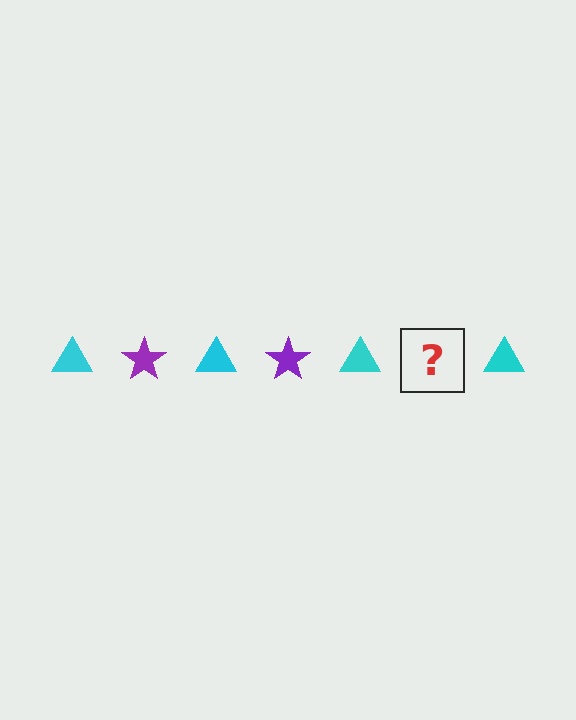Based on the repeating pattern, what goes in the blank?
The blank should be a purple star.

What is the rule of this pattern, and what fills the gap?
The rule is that the pattern alternates between cyan triangle and purple star. The gap should be filled with a purple star.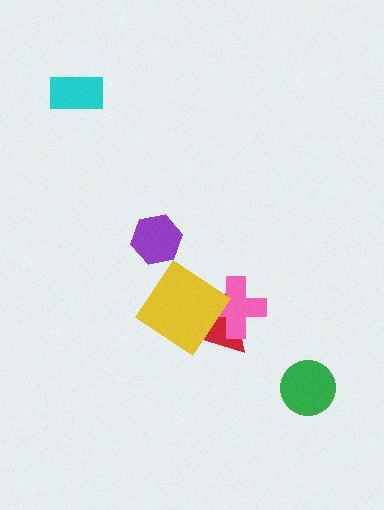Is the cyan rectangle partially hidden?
No, no other shape covers it.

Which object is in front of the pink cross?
The yellow diamond is in front of the pink cross.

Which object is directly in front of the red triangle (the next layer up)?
The pink cross is directly in front of the red triangle.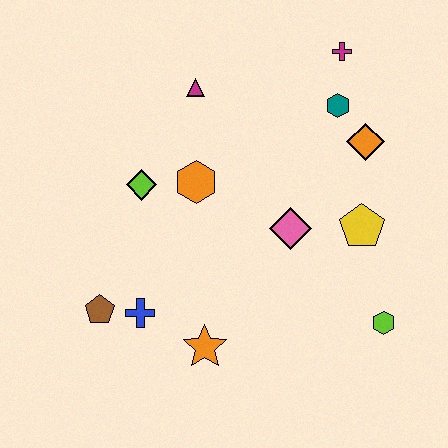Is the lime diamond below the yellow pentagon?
No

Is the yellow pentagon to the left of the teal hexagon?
No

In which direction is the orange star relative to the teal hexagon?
The orange star is below the teal hexagon.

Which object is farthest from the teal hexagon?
The brown pentagon is farthest from the teal hexagon.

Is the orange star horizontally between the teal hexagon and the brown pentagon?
Yes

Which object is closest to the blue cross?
The brown pentagon is closest to the blue cross.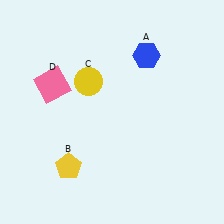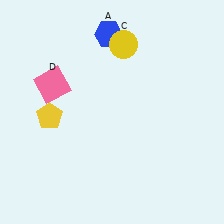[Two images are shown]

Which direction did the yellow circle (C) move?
The yellow circle (C) moved up.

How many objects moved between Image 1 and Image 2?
3 objects moved between the two images.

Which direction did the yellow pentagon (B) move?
The yellow pentagon (B) moved up.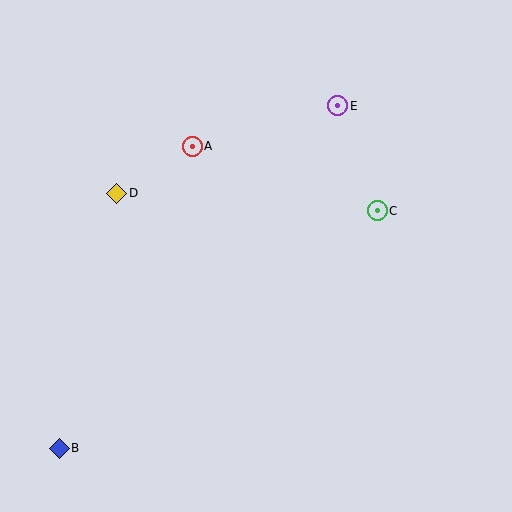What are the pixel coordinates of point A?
Point A is at (192, 146).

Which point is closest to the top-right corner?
Point E is closest to the top-right corner.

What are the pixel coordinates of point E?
Point E is at (338, 106).